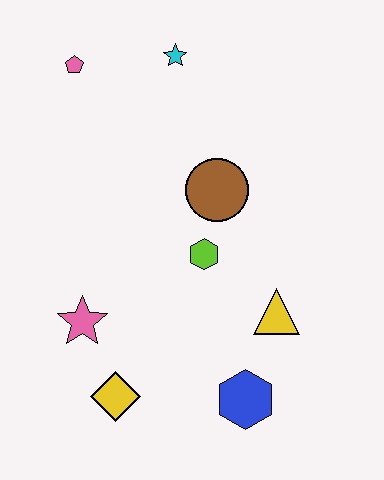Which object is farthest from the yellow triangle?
The pink pentagon is farthest from the yellow triangle.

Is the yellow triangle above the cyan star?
No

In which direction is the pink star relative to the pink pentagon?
The pink star is below the pink pentagon.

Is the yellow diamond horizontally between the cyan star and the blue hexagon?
No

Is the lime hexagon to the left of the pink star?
No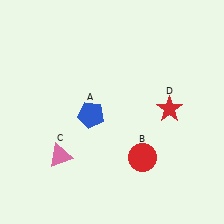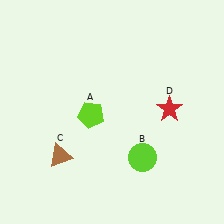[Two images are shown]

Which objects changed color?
A changed from blue to lime. B changed from red to lime. C changed from pink to brown.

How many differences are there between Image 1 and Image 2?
There are 3 differences between the two images.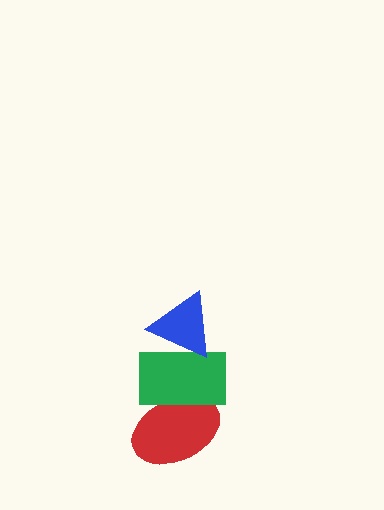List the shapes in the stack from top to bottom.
From top to bottom: the blue triangle, the green rectangle, the red ellipse.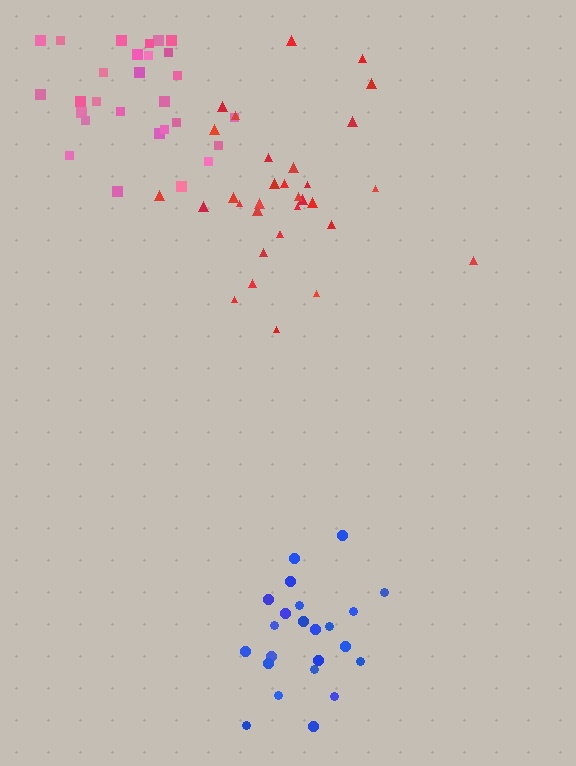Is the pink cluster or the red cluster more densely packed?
Pink.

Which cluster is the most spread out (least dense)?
Red.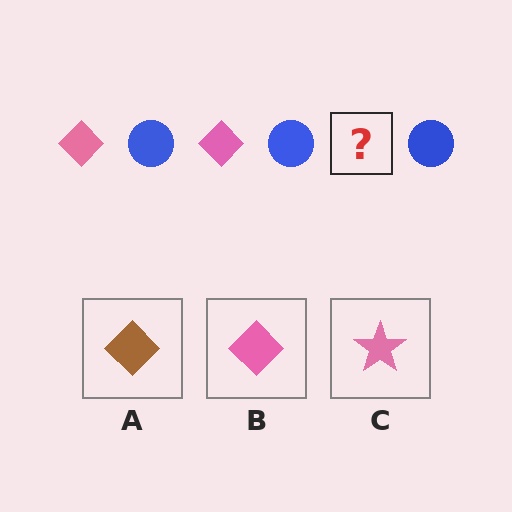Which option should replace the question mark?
Option B.